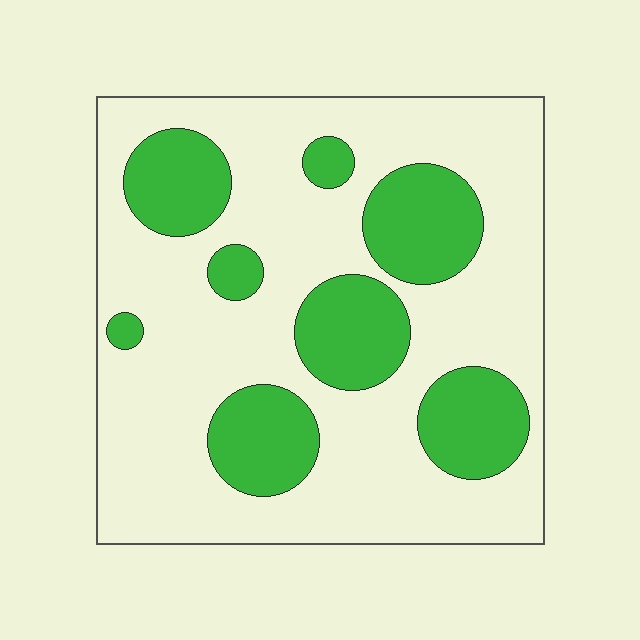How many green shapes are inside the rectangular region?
8.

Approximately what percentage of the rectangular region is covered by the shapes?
Approximately 30%.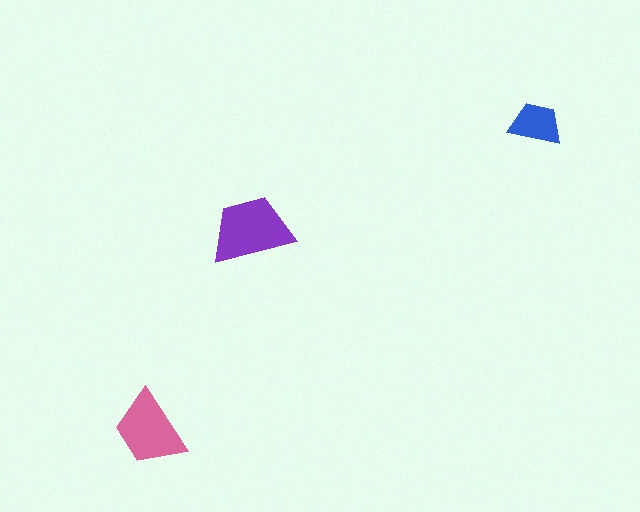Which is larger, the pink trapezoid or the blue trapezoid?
The pink one.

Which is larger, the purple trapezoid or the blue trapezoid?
The purple one.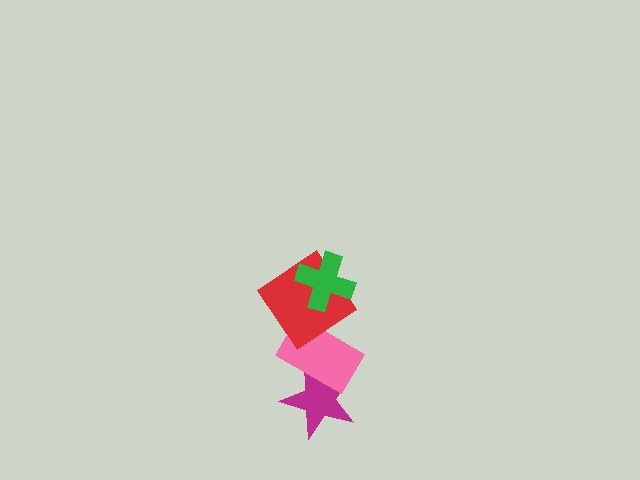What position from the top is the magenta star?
The magenta star is 4th from the top.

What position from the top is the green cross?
The green cross is 1st from the top.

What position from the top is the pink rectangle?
The pink rectangle is 3rd from the top.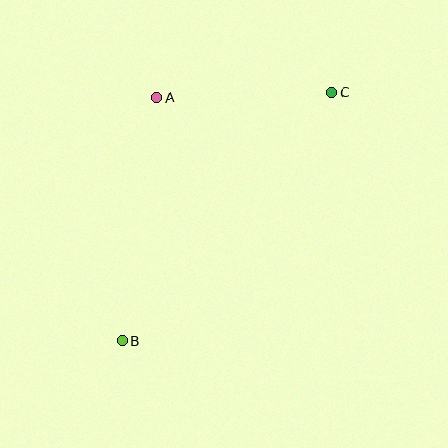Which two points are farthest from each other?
Points B and C are farthest from each other.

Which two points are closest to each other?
Points A and C are closest to each other.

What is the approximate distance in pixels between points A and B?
The distance between A and B is approximately 246 pixels.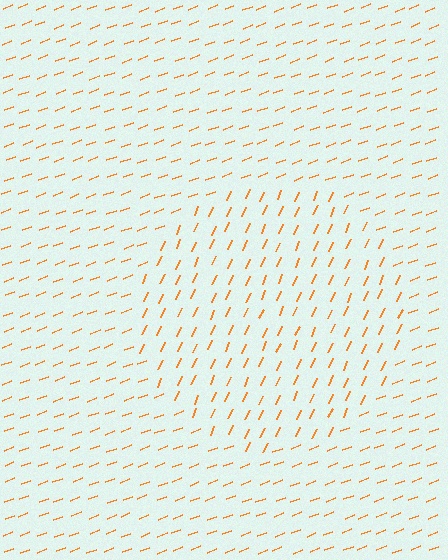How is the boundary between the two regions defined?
The boundary is defined purely by a change in line orientation (approximately 45 degrees difference). All lines are the same color and thickness.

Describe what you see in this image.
The image is filled with small orange line segments. A circle region in the image has lines oriented differently from the surrounding lines, creating a visible texture boundary.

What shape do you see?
I see a circle.